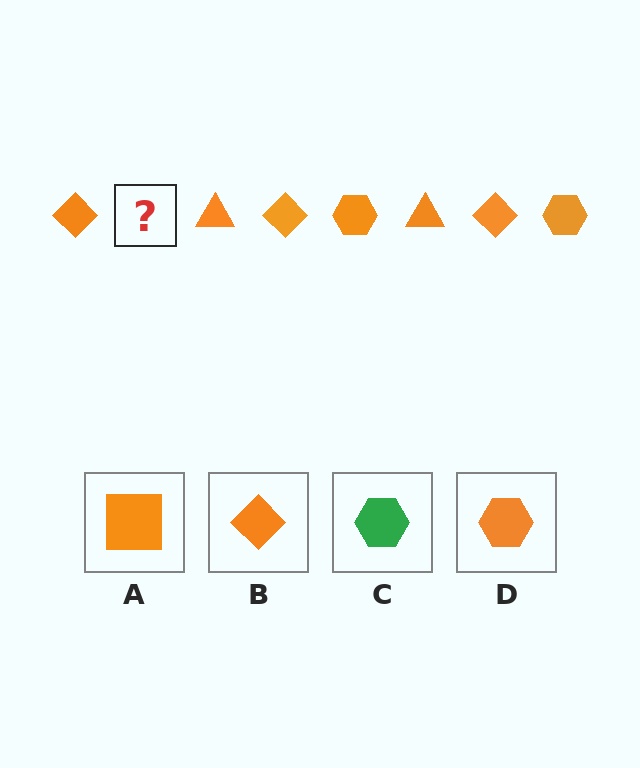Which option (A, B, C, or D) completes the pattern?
D.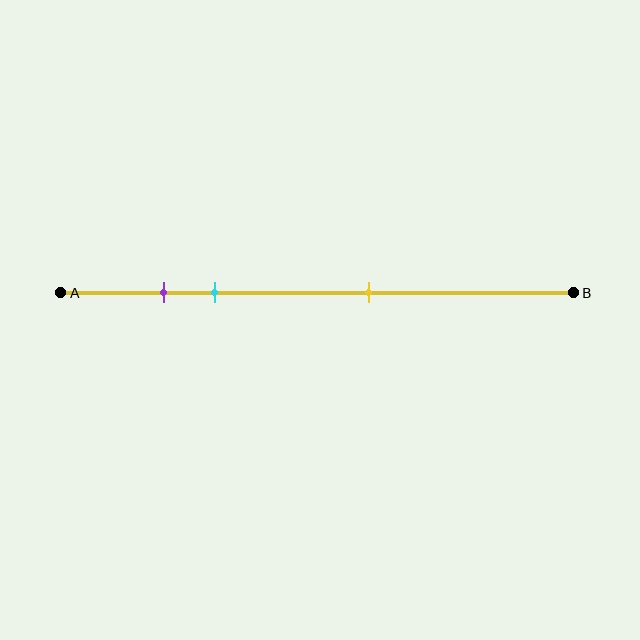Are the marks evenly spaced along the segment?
No, the marks are not evenly spaced.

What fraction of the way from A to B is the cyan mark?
The cyan mark is approximately 30% (0.3) of the way from A to B.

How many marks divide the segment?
There are 3 marks dividing the segment.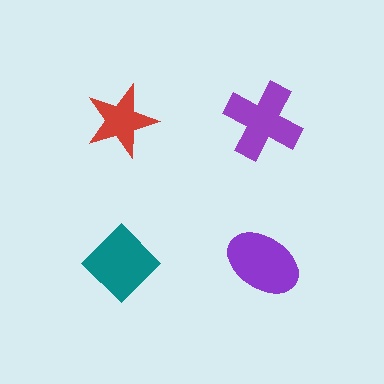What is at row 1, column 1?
A red star.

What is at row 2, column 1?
A teal diamond.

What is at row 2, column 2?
A purple ellipse.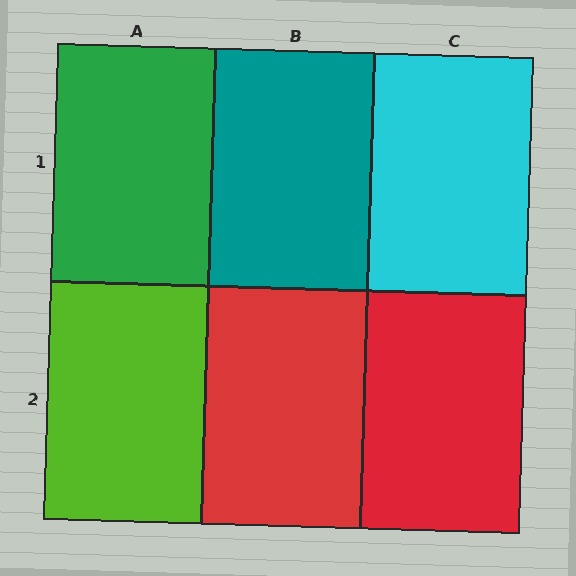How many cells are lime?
1 cell is lime.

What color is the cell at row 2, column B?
Red.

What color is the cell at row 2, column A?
Lime.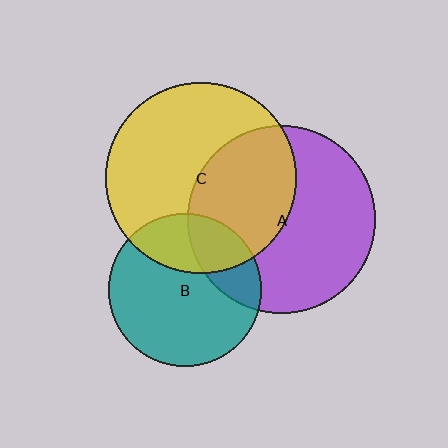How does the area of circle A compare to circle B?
Approximately 1.5 times.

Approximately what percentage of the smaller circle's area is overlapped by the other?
Approximately 30%.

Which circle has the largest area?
Circle C (yellow).